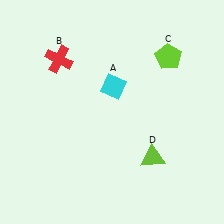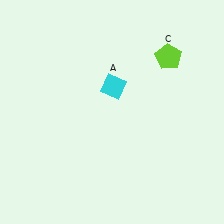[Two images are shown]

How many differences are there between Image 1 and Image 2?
There are 2 differences between the two images.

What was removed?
The lime triangle (D), the red cross (B) were removed in Image 2.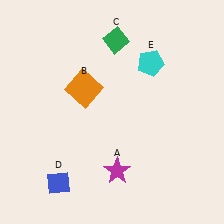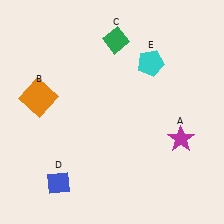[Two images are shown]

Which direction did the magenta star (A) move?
The magenta star (A) moved right.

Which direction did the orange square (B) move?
The orange square (B) moved left.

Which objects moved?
The objects that moved are: the magenta star (A), the orange square (B).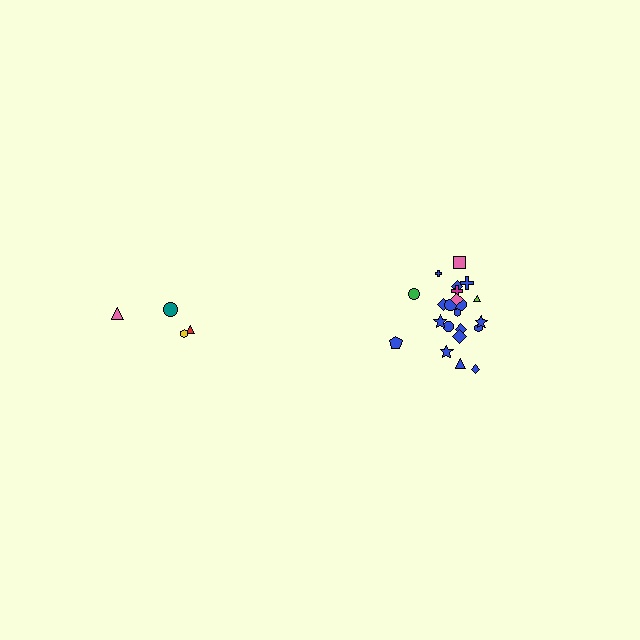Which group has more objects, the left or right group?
The right group.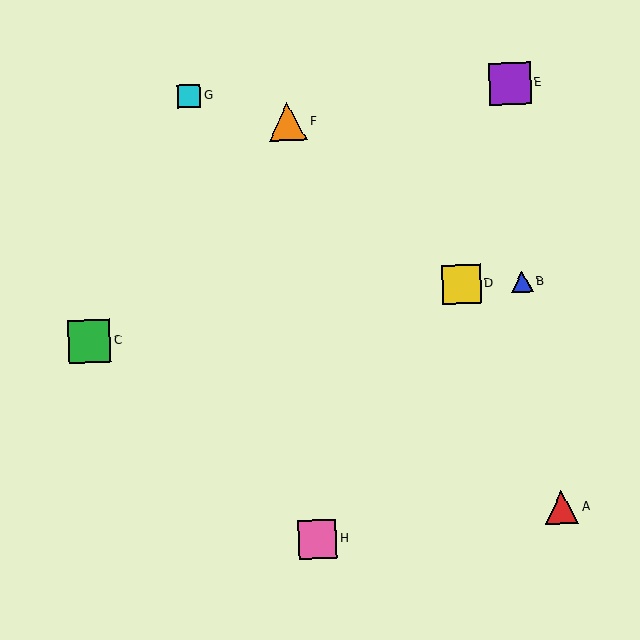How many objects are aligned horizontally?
2 objects (B, D) are aligned horizontally.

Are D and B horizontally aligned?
Yes, both are at y≈284.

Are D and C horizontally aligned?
No, D is at y≈284 and C is at y≈341.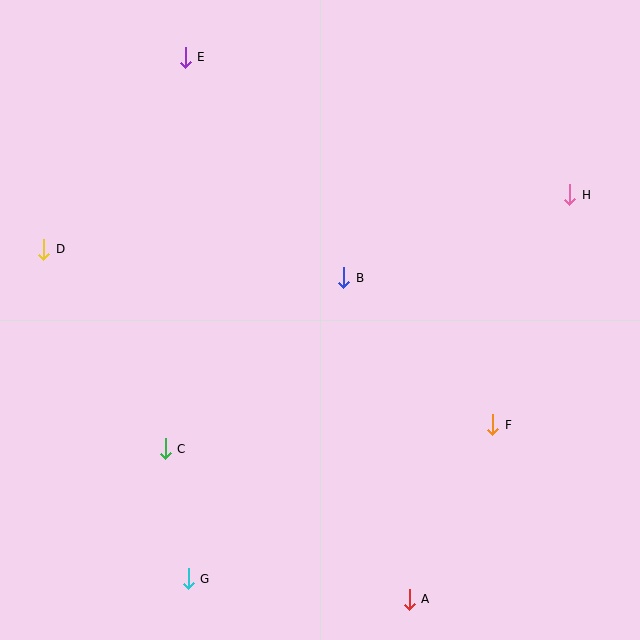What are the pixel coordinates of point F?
Point F is at (493, 425).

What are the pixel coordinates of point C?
Point C is at (165, 449).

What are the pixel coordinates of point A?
Point A is at (409, 599).